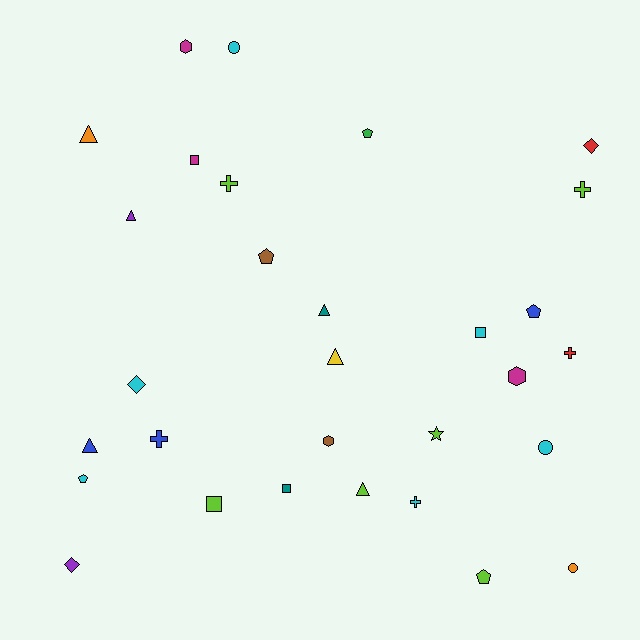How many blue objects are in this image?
There are 3 blue objects.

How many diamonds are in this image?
There are 3 diamonds.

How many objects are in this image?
There are 30 objects.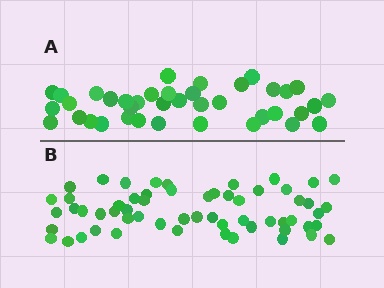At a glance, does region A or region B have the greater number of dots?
Region B (the bottom region) has more dots.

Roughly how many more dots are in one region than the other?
Region B has approximately 20 more dots than region A.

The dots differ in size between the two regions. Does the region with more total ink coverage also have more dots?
No. Region A has more total ink coverage because its dots are larger, but region B actually contains more individual dots. Total area can be misleading — the number of items is what matters here.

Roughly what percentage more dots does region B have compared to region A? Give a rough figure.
About 50% more.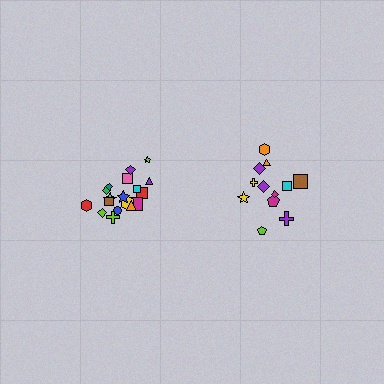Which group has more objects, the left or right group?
The left group.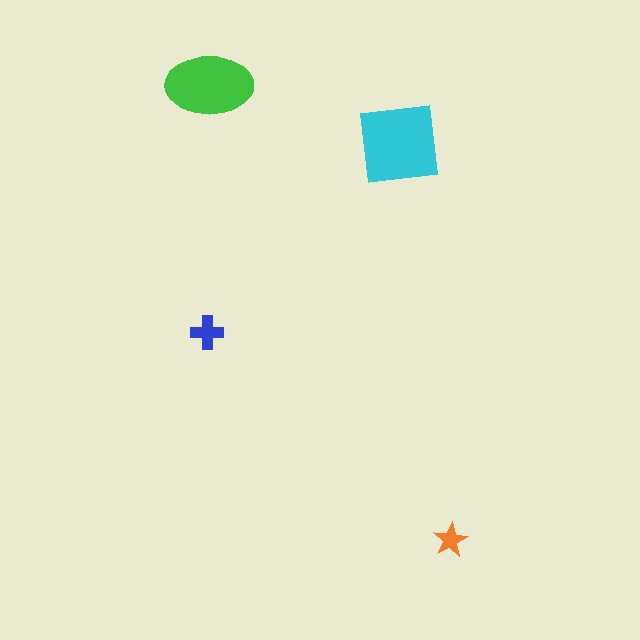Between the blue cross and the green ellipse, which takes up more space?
The green ellipse.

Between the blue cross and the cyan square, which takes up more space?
The cyan square.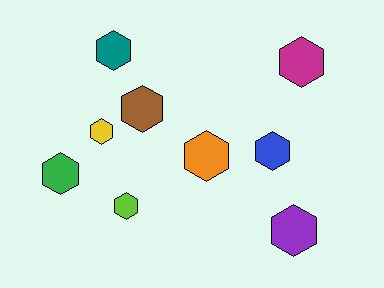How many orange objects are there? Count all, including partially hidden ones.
There is 1 orange object.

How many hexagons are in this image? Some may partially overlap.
There are 9 hexagons.